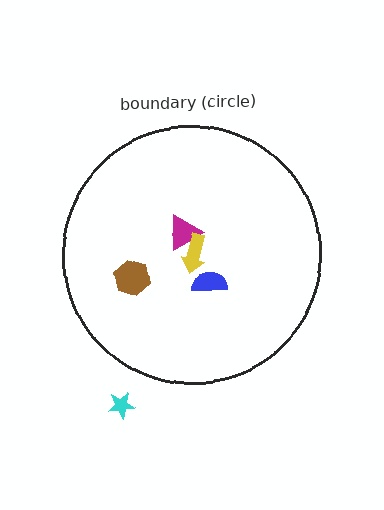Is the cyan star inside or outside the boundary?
Outside.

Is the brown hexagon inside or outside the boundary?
Inside.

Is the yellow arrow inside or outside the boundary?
Inside.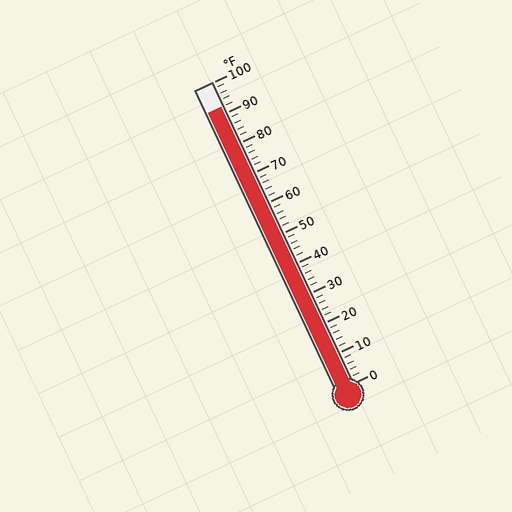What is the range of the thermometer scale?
The thermometer scale ranges from 0°F to 100°F.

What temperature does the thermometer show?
The thermometer shows approximately 92°F.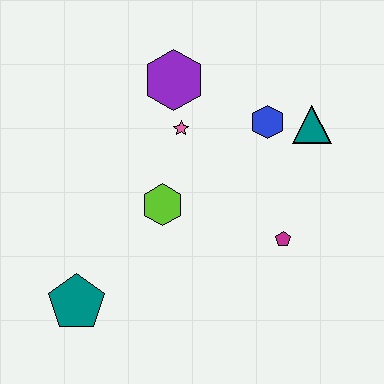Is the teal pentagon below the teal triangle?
Yes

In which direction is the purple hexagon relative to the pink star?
The purple hexagon is above the pink star.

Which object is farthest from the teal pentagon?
The teal triangle is farthest from the teal pentagon.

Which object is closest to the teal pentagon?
The lime hexagon is closest to the teal pentagon.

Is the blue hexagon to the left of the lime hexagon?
No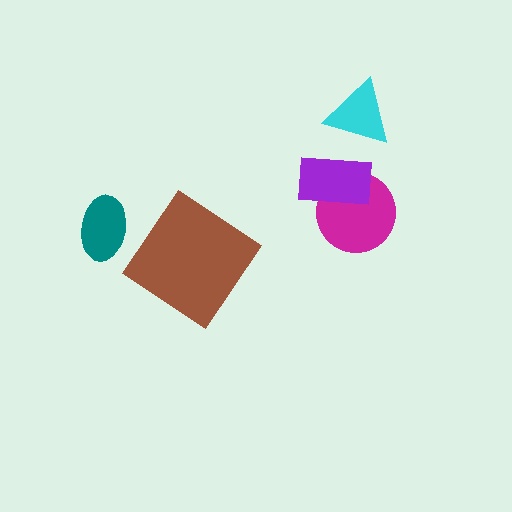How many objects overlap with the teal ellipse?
0 objects overlap with the teal ellipse.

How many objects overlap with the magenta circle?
1 object overlaps with the magenta circle.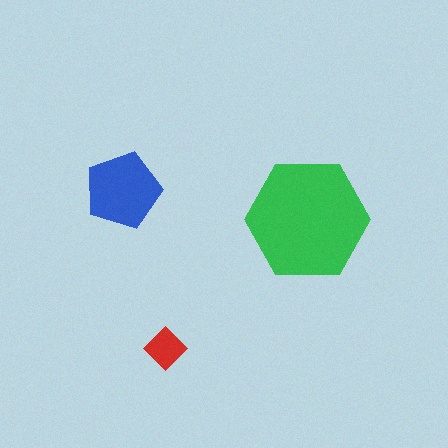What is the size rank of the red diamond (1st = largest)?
3rd.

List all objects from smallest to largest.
The red diamond, the blue pentagon, the green hexagon.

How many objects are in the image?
There are 3 objects in the image.